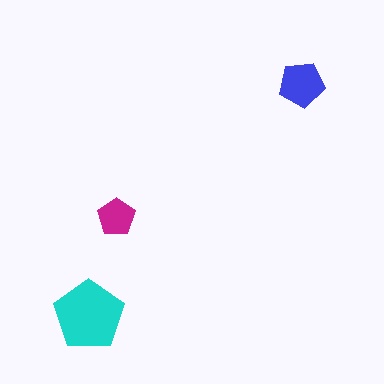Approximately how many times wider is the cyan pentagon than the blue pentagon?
About 1.5 times wider.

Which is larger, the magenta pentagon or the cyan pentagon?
The cyan one.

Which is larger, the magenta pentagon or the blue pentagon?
The blue one.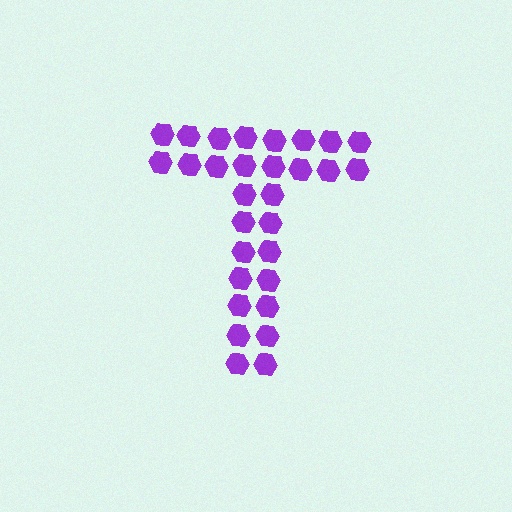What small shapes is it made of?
It is made of small hexagons.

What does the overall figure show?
The overall figure shows the letter T.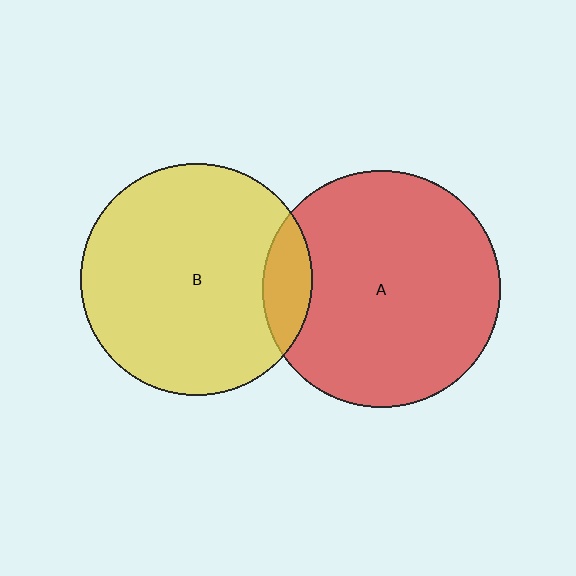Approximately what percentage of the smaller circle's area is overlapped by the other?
Approximately 10%.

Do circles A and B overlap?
Yes.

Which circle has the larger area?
Circle A (red).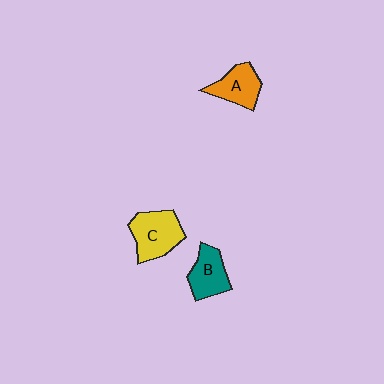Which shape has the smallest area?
Shape A (orange).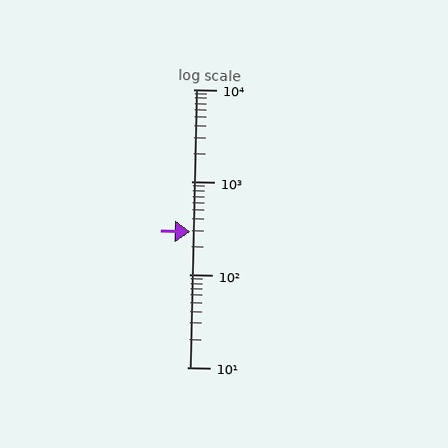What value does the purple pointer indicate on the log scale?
The pointer indicates approximately 290.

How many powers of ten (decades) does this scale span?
The scale spans 3 decades, from 10 to 10000.